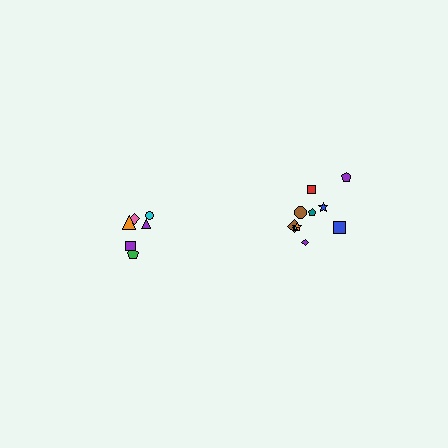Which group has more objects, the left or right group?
The right group.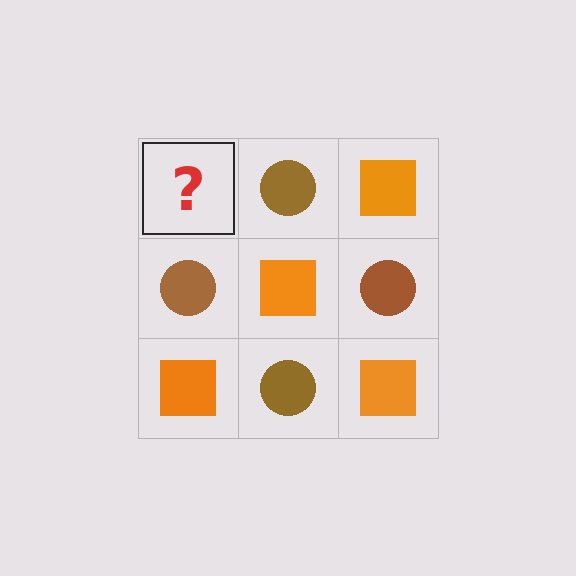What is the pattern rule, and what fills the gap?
The rule is that it alternates orange square and brown circle in a checkerboard pattern. The gap should be filled with an orange square.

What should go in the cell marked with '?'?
The missing cell should contain an orange square.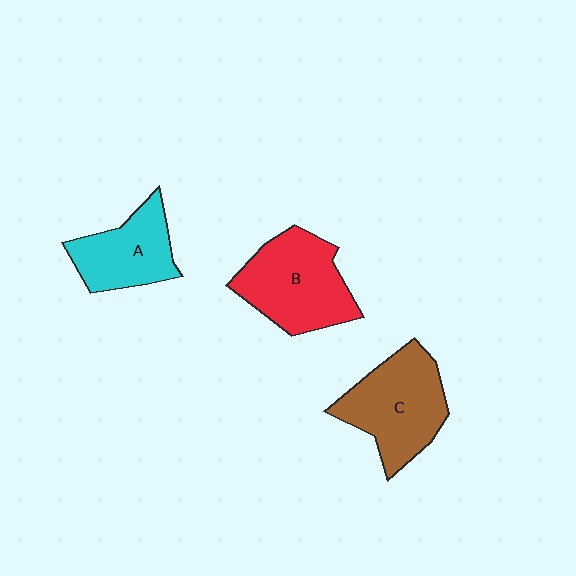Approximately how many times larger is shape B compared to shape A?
Approximately 1.4 times.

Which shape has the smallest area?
Shape A (cyan).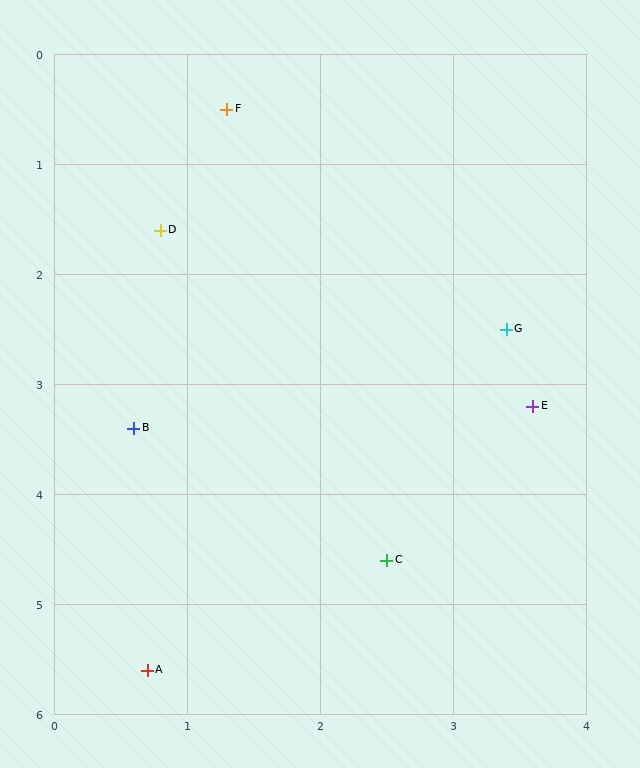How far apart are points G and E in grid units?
Points G and E are about 0.7 grid units apart.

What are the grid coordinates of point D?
Point D is at approximately (0.8, 1.6).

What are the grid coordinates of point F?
Point F is at approximately (1.3, 0.5).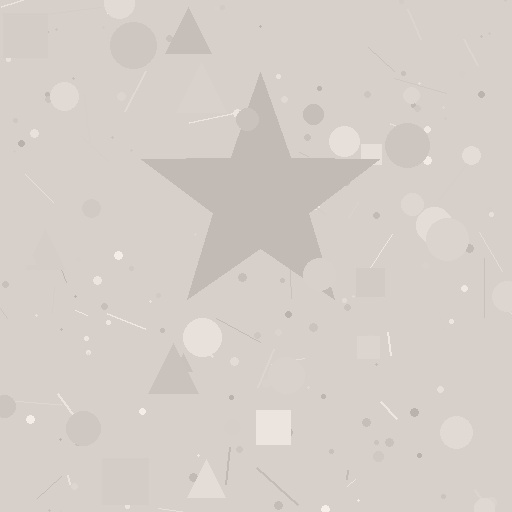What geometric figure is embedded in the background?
A star is embedded in the background.